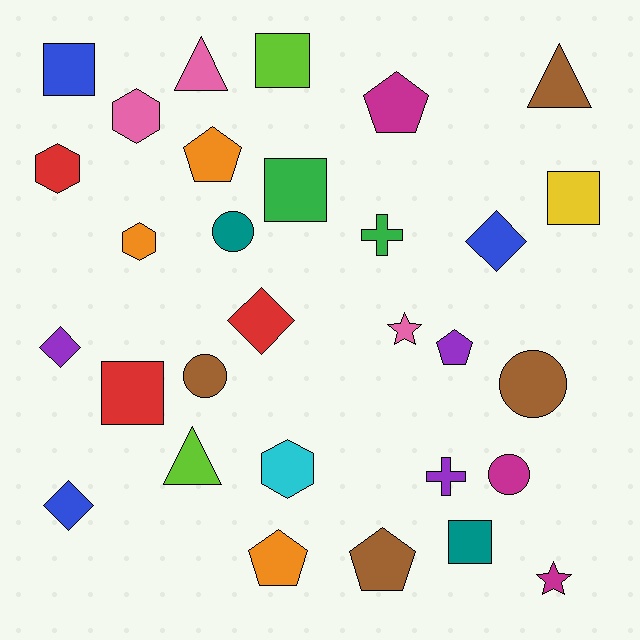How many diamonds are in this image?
There are 4 diamonds.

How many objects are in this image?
There are 30 objects.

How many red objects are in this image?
There are 3 red objects.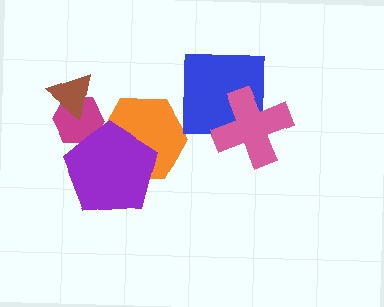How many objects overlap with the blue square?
1 object overlaps with the blue square.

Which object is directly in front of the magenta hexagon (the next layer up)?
The brown triangle is directly in front of the magenta hexagon.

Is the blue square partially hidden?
Yes, it is partially covered by another shape.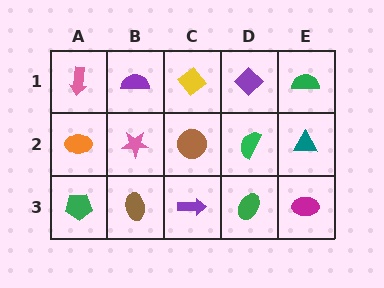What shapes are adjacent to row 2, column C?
A yellow diamond (row 1, column C), a purple arrow (row 3, column C), a pink star (row 2, column B), a green semicircle (row 2, column D).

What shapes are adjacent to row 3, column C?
A brown circle (row 2, column C), a brown ellipse (row 3, column B), a green ellipse (row 3, column D).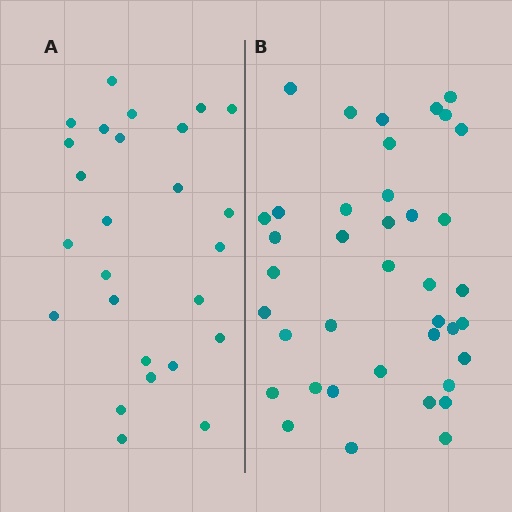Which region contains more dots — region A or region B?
Region B (the right region) has more dots.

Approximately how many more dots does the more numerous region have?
Region B has approximately 15 more dots than region A.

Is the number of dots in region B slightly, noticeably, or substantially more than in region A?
Region B has substantially more. The ratio is roughly 1.5 to 1.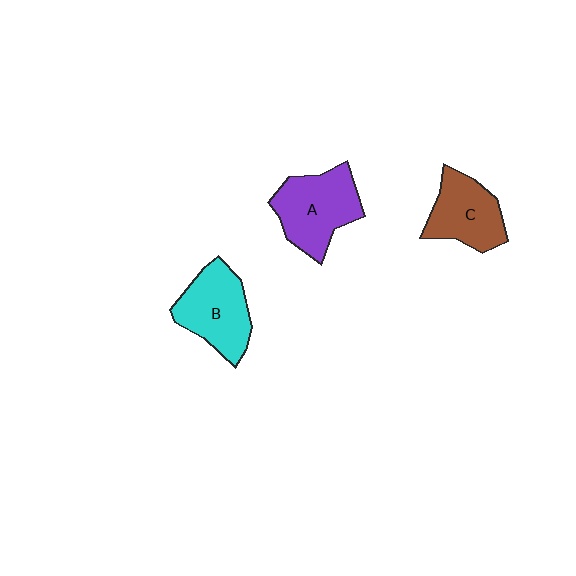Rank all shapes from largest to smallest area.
From largest to smallest: A (purple), B (cyan), C (brown).